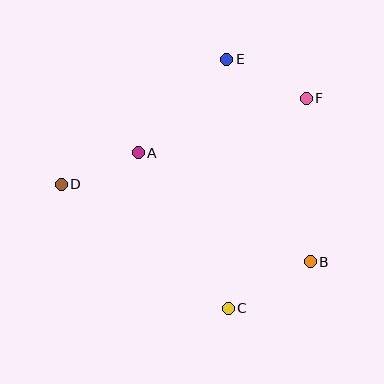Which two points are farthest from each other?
Points B and D are farthest from each other.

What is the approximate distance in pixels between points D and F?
The distance between D and F is approximately 259 pixels.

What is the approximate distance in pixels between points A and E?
The distance between A and E is approximately 129 pixels.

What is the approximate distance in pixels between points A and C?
The distance between A and C is approximately 180 pixels.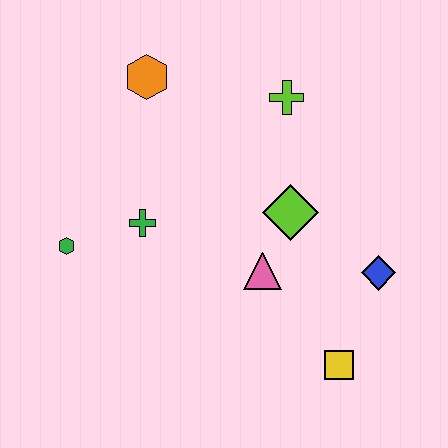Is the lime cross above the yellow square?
Yes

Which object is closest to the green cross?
The green hexagon is closest to the green cross.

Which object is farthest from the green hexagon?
The blue diamond is farthest from the green hexagon.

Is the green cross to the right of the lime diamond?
No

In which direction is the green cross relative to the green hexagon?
The green cross is to the right of the green hexagon.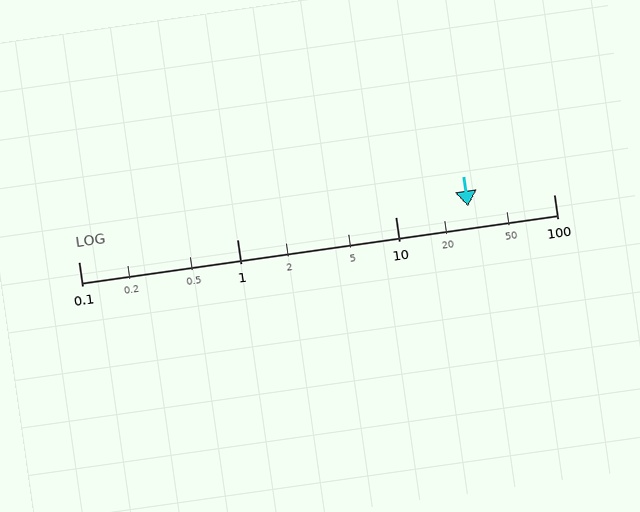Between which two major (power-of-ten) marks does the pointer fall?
The pointer is between 10 and 100.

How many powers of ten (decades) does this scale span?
The scale spans 3 decades, from 0.1 to 100.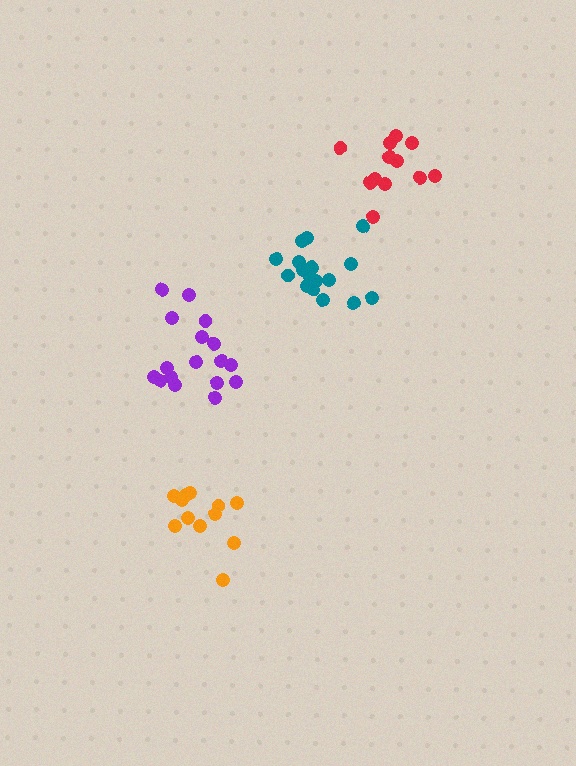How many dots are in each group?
Group 1: 17 dots, Group 2: 12 dots, Group 3: 12 dots, Group 4: 17 dots (58 total).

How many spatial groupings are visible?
There are 4 spatial groupings.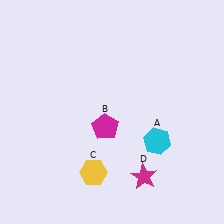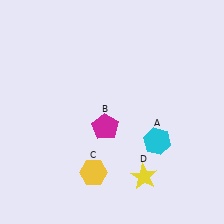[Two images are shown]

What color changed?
The star (D) changed from magenta in Image 1 to yellow in Image 2.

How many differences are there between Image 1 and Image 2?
There is 1 difference between the two images.